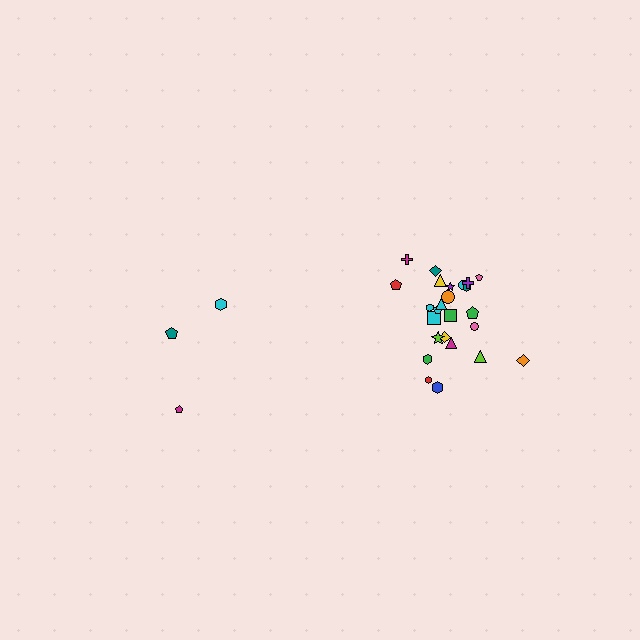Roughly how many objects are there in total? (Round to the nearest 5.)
Roughly 30 objects in total.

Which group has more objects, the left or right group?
The right group.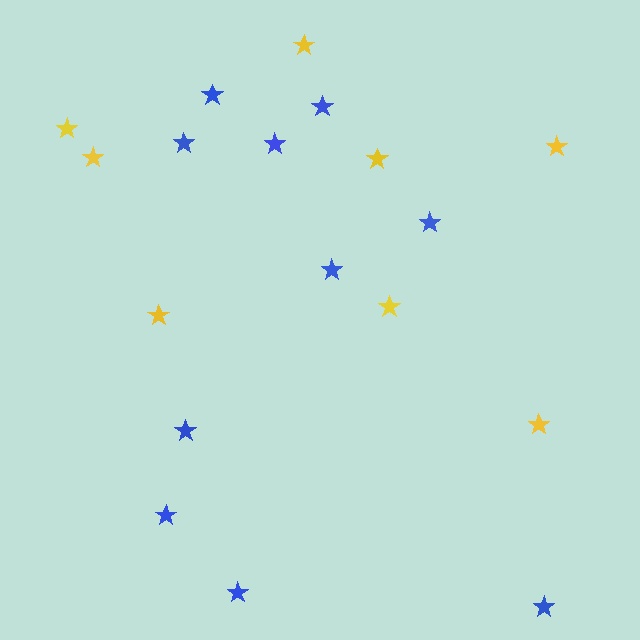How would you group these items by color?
There are 2 groups: one group of blue stars (10) and one group of yellow stars (8).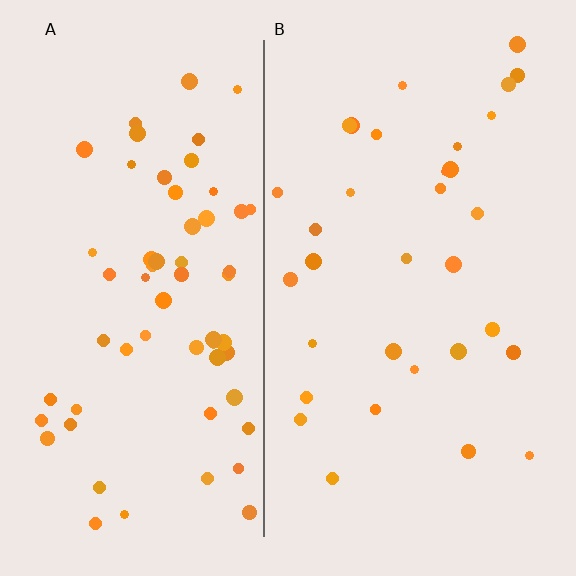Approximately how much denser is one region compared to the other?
Approximately 1.9× — region A over region B.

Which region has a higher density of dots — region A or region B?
A (the left).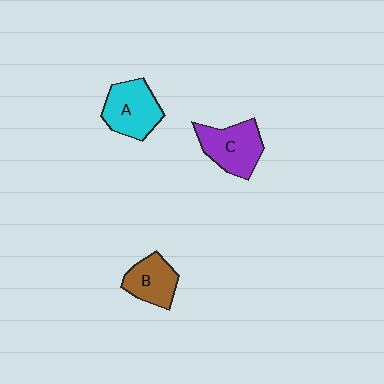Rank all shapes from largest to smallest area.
From largest to smallest: C (purple), A (cyan), B (brown).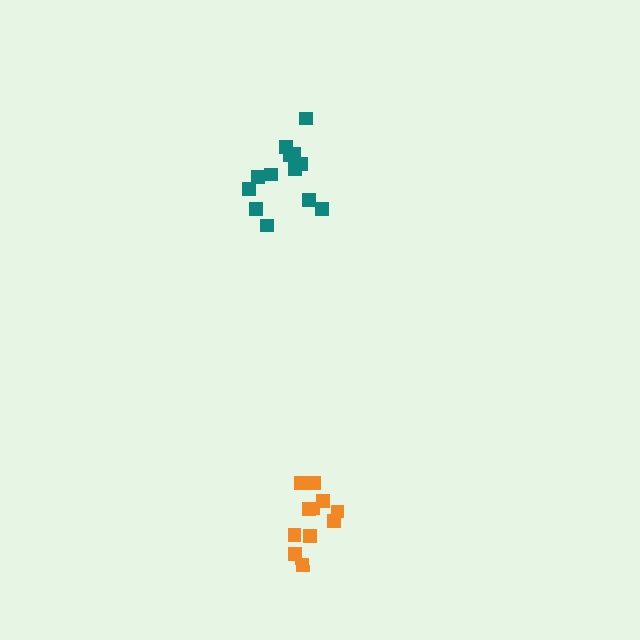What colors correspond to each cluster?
The clusters are colored: teal, orange.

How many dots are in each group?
Group 1: 13 dots, Group 2: 11 dots (24 total).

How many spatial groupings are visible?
There are 2 spatial groupings.